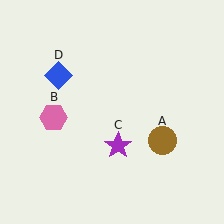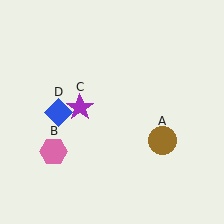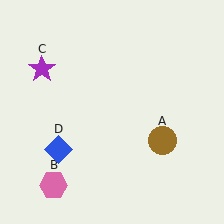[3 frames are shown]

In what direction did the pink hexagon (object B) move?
The pink hexagon (object B) moved down.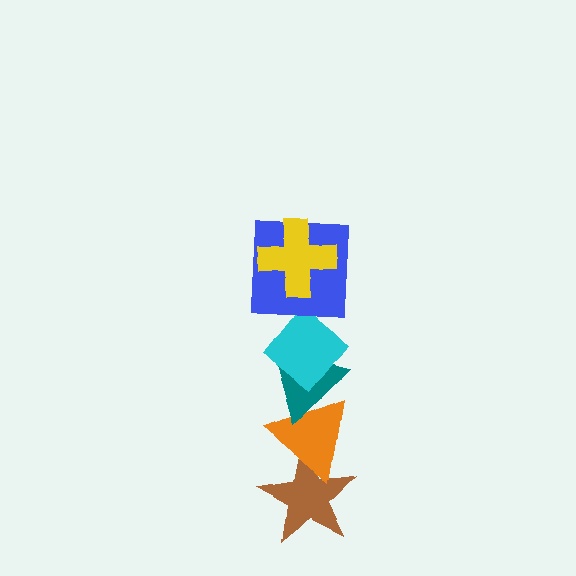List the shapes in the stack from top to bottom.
From top to bottom: the yellow cross, the blue square, the cyan diamond, the teal triangle, the orange triangle, the brown star.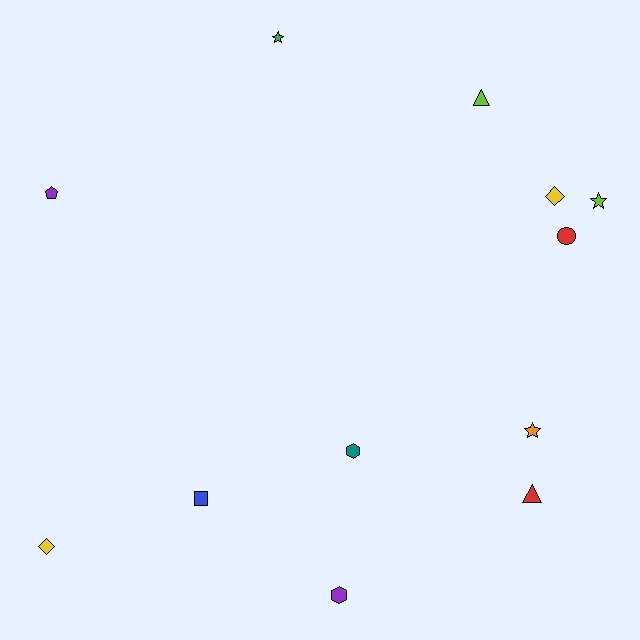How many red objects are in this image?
There are 2 red objects.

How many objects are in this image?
There are 12 objects.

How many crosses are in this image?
There are no crosses.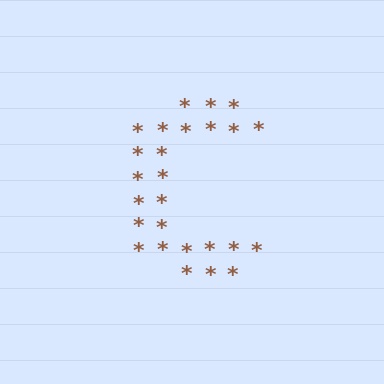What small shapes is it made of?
It is made of small asterisks.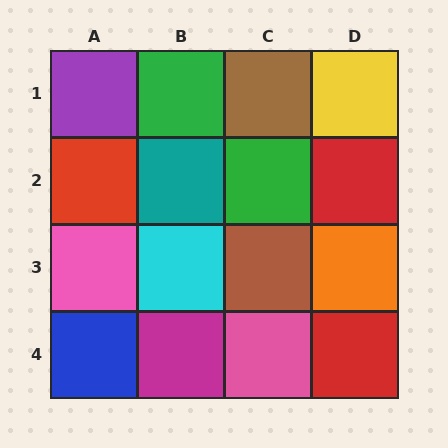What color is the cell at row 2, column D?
Red.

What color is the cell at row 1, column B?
Green.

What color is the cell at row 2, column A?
Red.